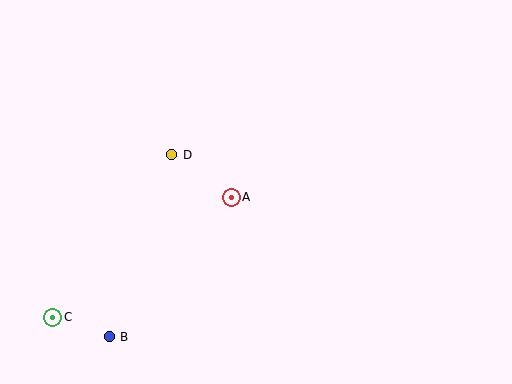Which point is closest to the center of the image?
Point A at (231, 197) is closest to the center.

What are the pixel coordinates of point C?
Point C is at (53, 317).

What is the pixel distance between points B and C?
The distance between B and C is 60 pixels.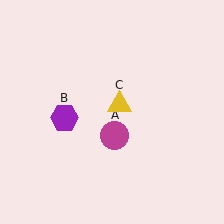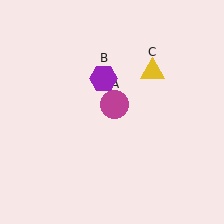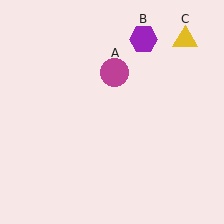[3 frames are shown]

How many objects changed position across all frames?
3 objects changed position: magenta circle (object A), purple hexagon (object B), yellow triangle (object C).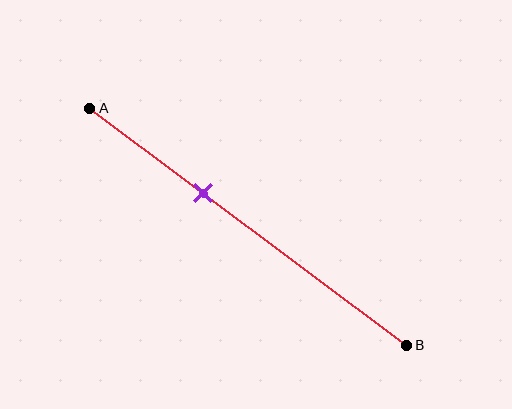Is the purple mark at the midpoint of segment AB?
No, the mark is at about 35% from A, not at the 50% midpoint.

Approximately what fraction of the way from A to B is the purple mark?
The purple mark is approximately 35% of the way from A to B.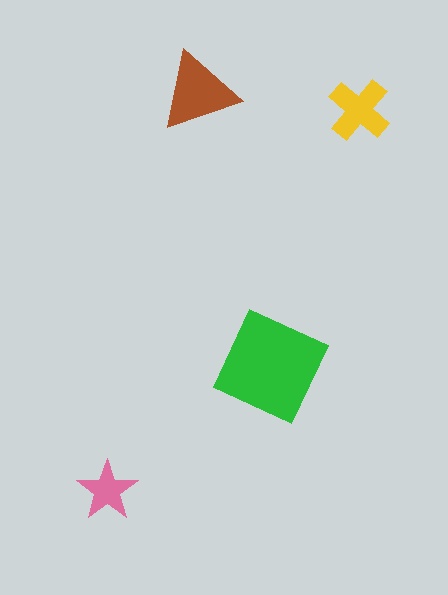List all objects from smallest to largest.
The pink star, the yellow cross, the brown triangle, the green square.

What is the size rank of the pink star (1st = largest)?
4th.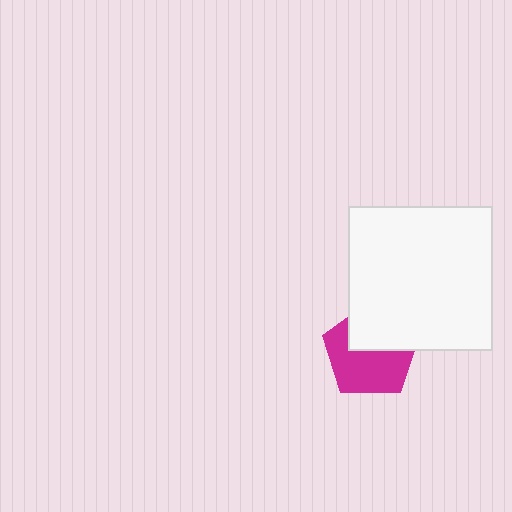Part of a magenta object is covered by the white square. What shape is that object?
It is a pentagon.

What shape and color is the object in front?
The object in front is a white square.